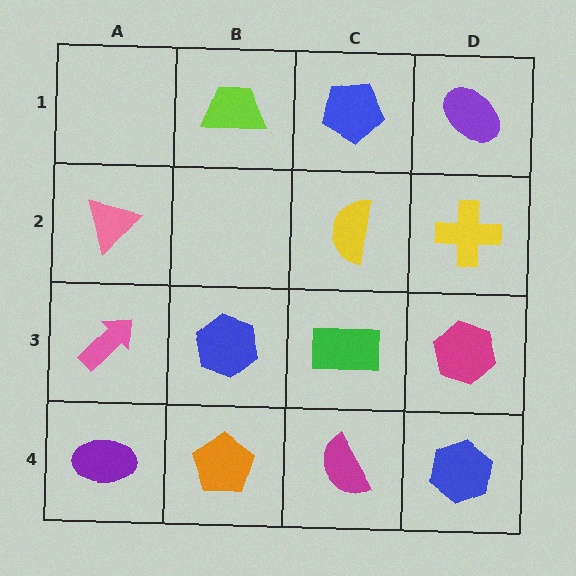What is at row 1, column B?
A lime trapezoid.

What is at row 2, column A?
A pink triangle.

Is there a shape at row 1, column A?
No, that cell is empty.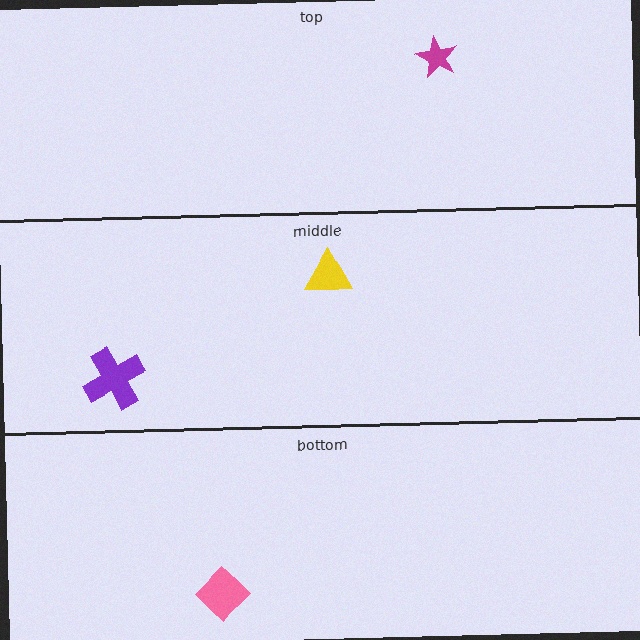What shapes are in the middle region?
The yellow triangle, the purple cross.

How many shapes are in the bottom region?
1.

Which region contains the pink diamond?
The bottom region.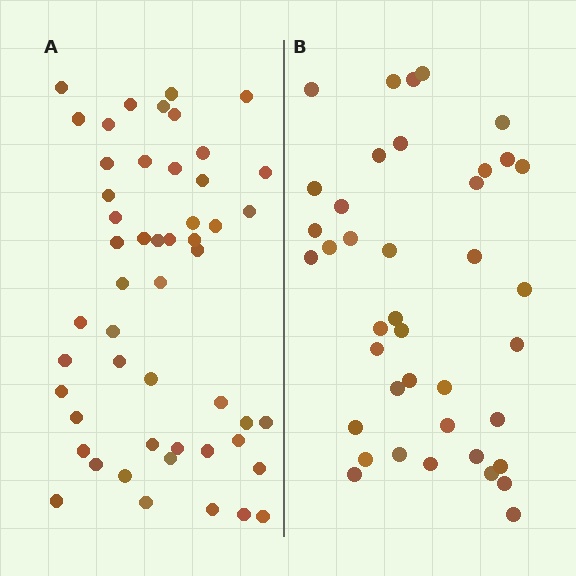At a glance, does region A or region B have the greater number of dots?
Region A (the left region) has more dots.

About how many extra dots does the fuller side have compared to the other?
Region A has roughly 12 or so more dots than region B.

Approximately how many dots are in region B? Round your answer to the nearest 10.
About 40 dots.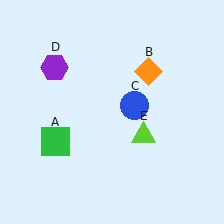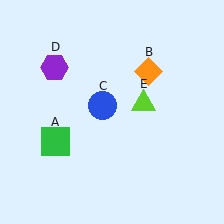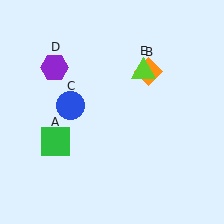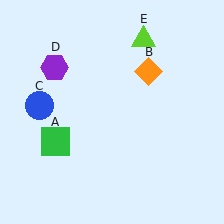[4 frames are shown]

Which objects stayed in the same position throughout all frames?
Green square (object A) and orange diamond (object B) and purple hexagon (object D) remained stationary.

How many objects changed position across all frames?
2 objects changed position: blue circle (object C), lime triangle (object E).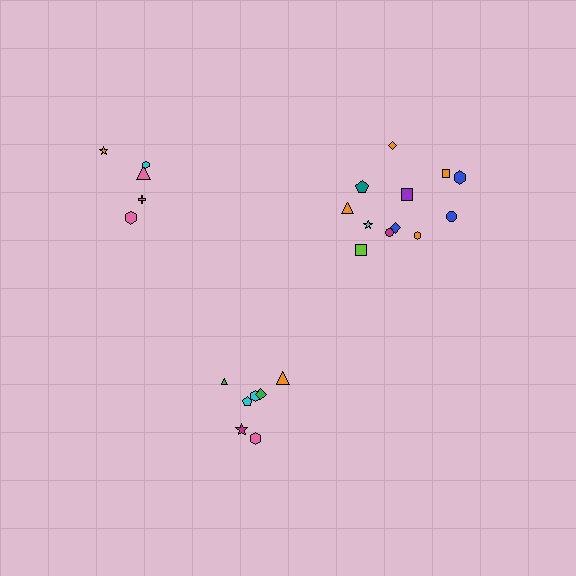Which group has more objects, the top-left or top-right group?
The top-right group.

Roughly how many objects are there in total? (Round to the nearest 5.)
Roughly 25 objects in total.